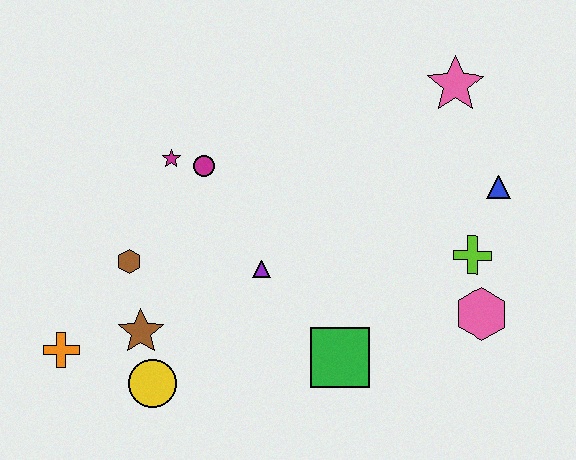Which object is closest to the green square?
The purple triangle is closest to the green square.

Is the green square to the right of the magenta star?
Yes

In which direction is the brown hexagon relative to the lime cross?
The brown hexagon is to the left of the lime cross.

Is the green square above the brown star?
No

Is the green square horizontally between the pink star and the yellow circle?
Yes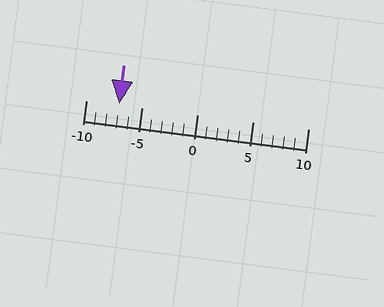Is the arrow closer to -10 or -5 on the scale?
The arrow is closer to -5.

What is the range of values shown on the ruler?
The ruler shows values from -10 to 10.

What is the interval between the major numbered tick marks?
The major tick marks are spaced 5 units apart.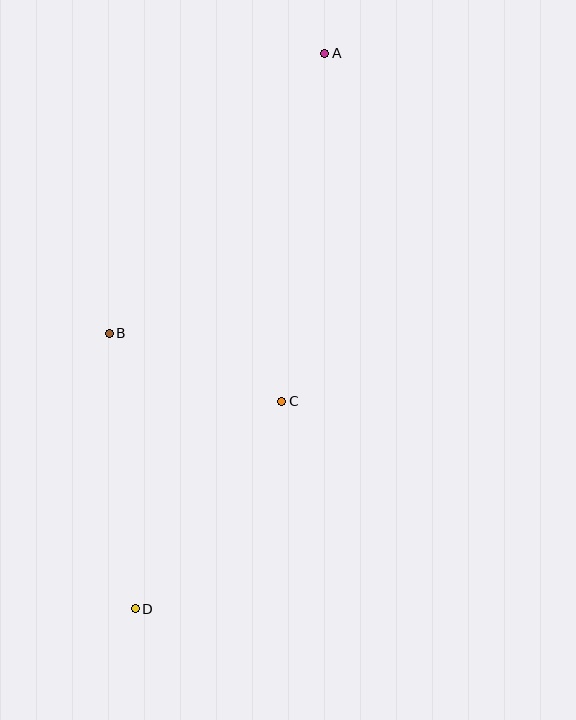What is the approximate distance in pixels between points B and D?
The distance between B and D is approximately 277 pixels.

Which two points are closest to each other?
Points B and C are closest to each other.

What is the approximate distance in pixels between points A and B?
The distance between A and B is approximately 354 pixels.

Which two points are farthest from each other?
Points A and D are farthest from each other.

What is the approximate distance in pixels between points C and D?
The distance between C and D is approximately 254 pixels.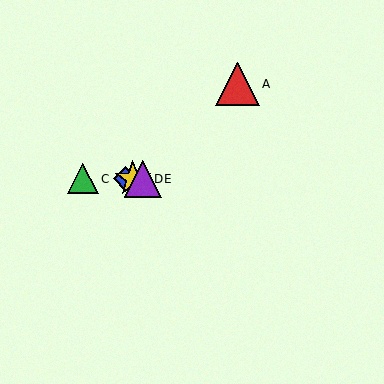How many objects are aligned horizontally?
4 objects (B, C, D, E) are aligned horizontally.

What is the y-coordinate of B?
Object B is at y≈179.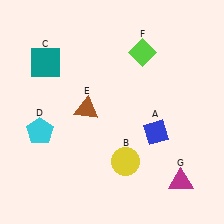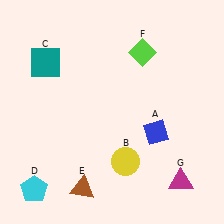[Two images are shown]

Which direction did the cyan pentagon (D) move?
The cyan pentagon (D) moved down.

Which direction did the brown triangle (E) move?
The brown triangle (E) moved down.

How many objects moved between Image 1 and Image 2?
2 objects moved between the two images.